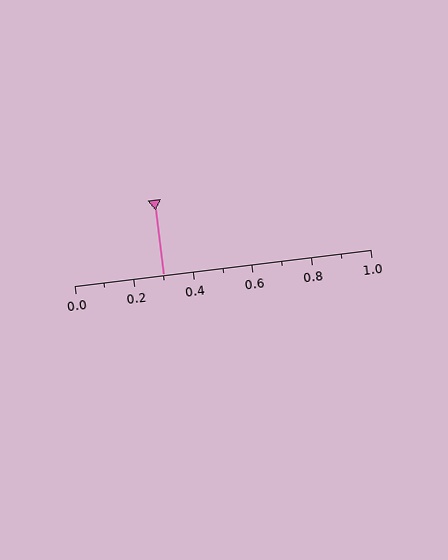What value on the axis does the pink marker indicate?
The marker indicates approximately 0.3.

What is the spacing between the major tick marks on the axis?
The major ticks are spaced 0.2 apart.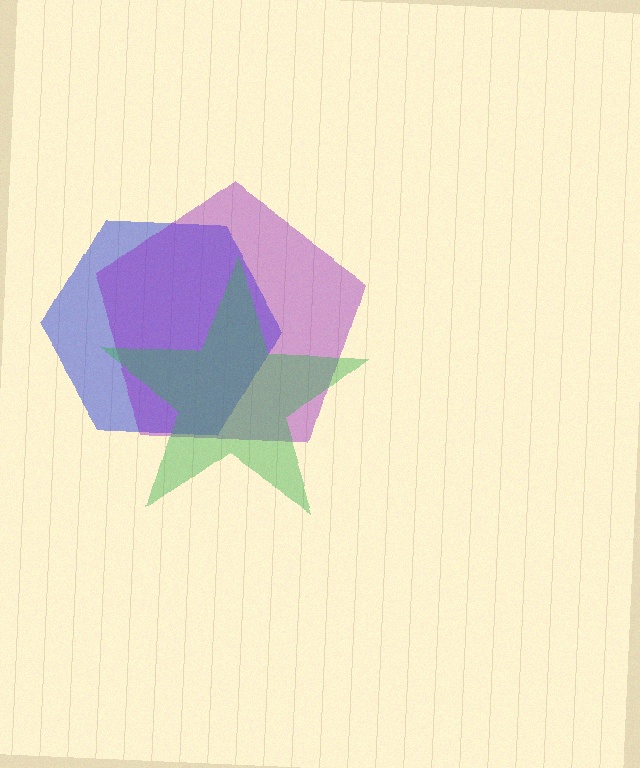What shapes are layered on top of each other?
The layered shapes are: a blue hexagon, a purple pentagon, a green star.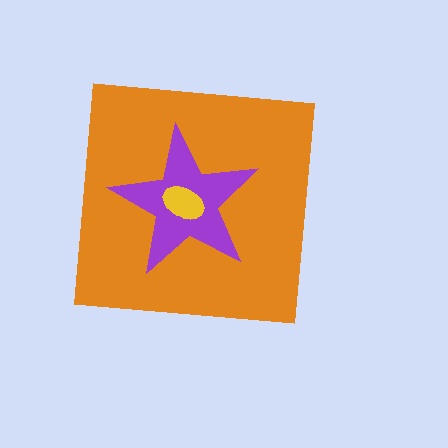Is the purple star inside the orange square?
Yes.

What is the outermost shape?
The orange square.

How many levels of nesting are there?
3.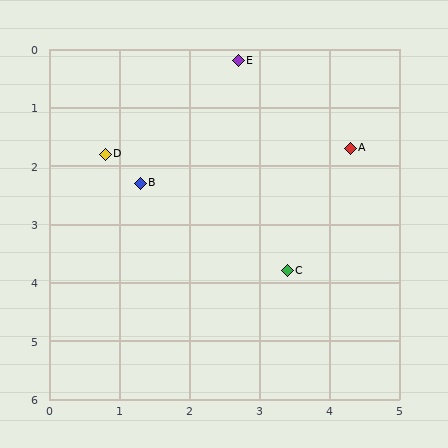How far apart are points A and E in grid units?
Points A and E are about 2.2 grid units apart.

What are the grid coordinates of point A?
Point A is at approximately (4.3, 1.7).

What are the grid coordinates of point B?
Point B is at approximately (1.3, 2.3).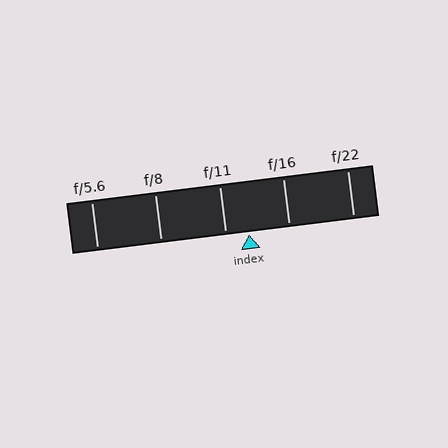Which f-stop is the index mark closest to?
The index mark is closest to f/11.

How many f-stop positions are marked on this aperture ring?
There are 5 f-stop positions marked.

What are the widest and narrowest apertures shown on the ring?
The widest aperture shown is f/5.6 and the narrowest is f/22.